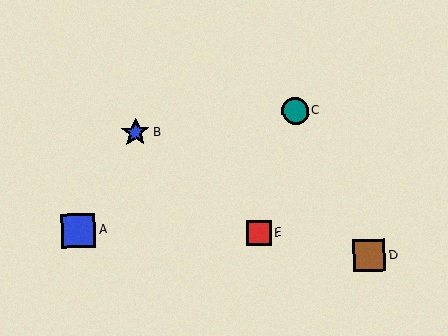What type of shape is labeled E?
Shape E is a red square.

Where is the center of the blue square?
The center of the blue square is at (78, 231).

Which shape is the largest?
The blue square (labeled A) is the largest.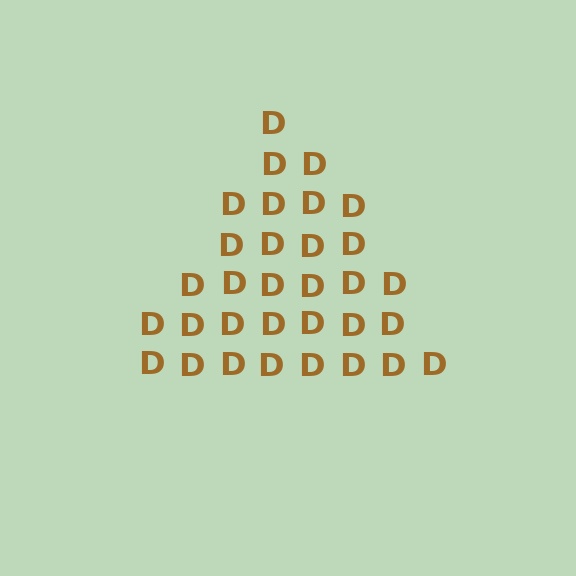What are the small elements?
The small elements are letter D's.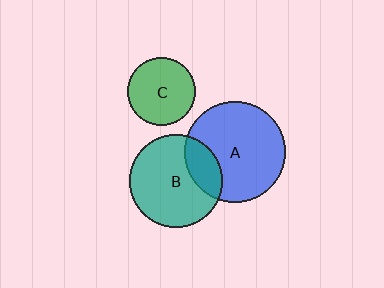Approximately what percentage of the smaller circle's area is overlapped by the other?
Approximately 25%.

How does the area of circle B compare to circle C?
Approximately 1.8 times.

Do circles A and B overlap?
Yes.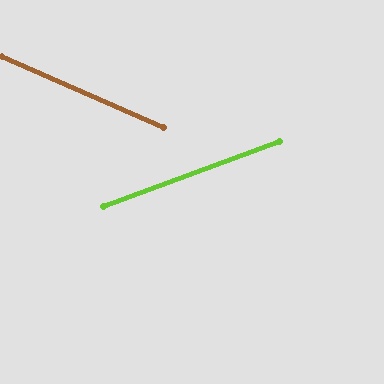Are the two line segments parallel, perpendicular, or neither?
Neither parallel nor perpendicular — they differ by about 44°.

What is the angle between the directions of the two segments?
Approximately 44 degrees.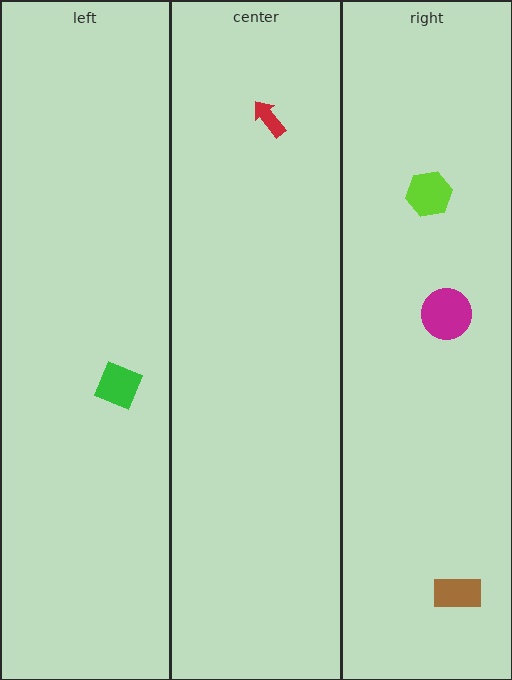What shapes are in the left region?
The green diamond.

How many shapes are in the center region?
1.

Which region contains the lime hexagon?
The right region.